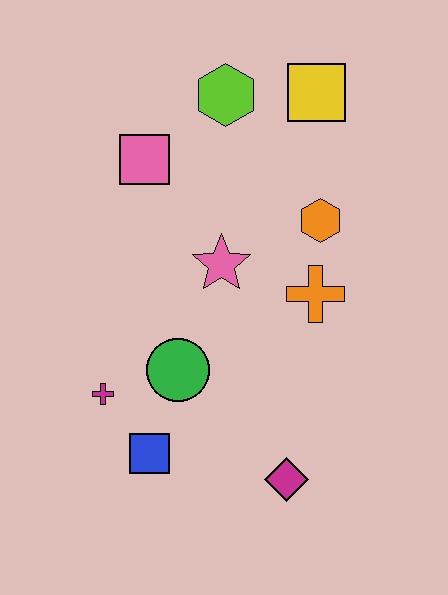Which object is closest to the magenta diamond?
The blue square is closest to the magenta diamond.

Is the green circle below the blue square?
No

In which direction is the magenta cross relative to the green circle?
The magenta cross is to the left of the green circle.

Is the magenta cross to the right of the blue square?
No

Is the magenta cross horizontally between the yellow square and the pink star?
No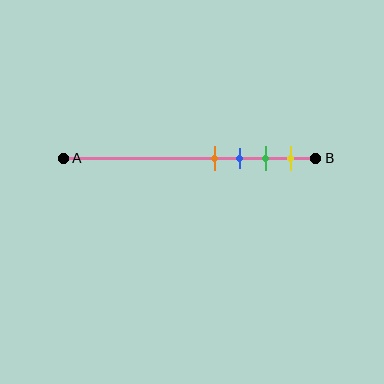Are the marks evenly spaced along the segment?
Yes, the marks are approximately evenly spaced.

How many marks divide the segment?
There are 4 marks dividing the segment.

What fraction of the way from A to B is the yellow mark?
The yellow mark is approximately 90% (0.9) of the way from A to B.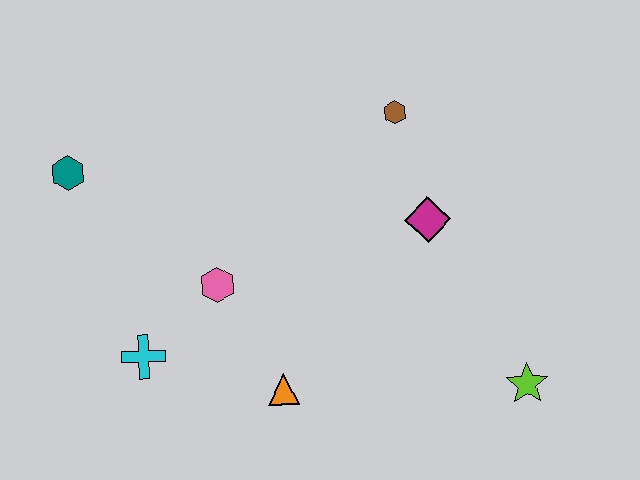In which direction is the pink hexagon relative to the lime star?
The pink hexagon is to the left of the lime star.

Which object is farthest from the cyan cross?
The lime star is farthest from the cyan cross.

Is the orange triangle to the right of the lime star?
No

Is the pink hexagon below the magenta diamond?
Yes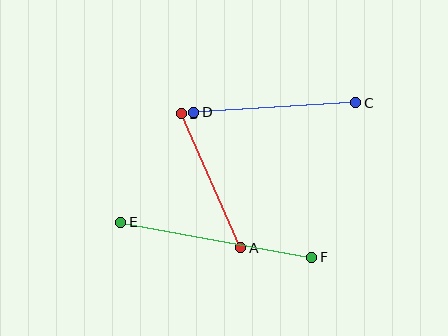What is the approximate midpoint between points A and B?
The midpoint is at approximately (211, 181) pixels.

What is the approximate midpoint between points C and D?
The midpoint is at approximately (275, 107) pixels.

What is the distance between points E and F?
The distance is approximately 194 pixels.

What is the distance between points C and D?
The distance is approximately 162 pixels.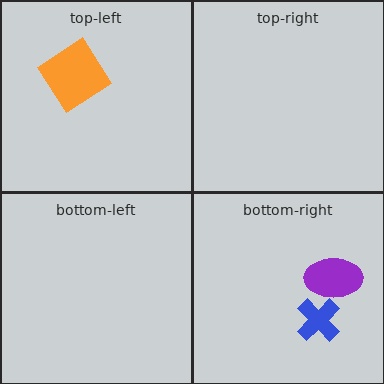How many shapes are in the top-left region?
1.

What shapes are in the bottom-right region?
The purple ellipse, the blue cross.